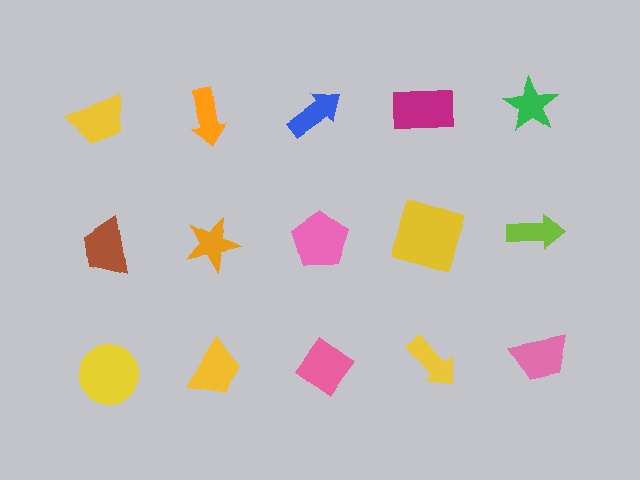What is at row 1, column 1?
A yellow trapezoid.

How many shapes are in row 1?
5 shapes.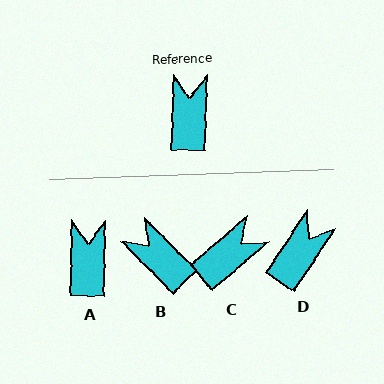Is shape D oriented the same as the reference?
No, it is off by about 32 degrees.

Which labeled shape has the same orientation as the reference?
A.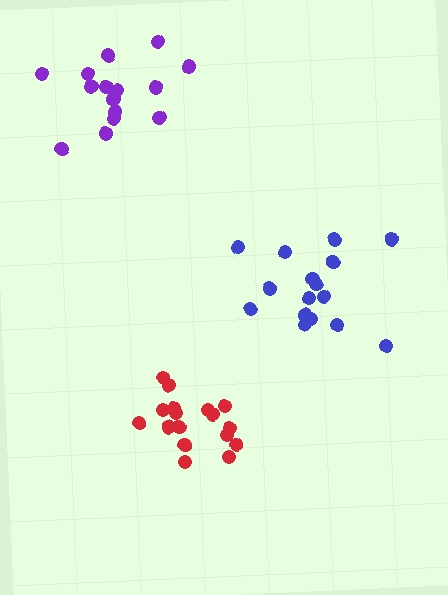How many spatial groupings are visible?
There are 3 spatial groupings.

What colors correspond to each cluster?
The clusters are colored: blue, red, purple.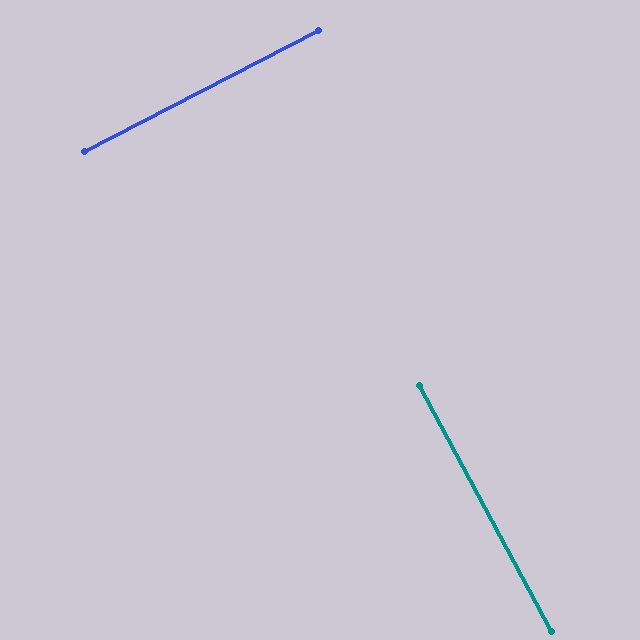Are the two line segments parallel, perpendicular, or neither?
Perpendicular — they meet at approximately 89°.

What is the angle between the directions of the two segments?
Approximately 89 degrees.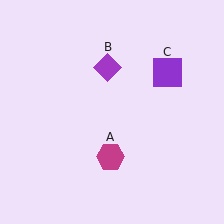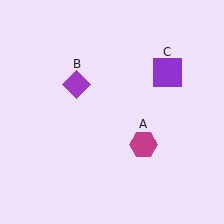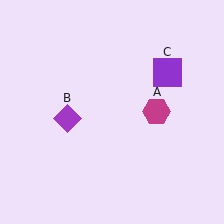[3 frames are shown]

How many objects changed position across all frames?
2 objects changed position: magenta hexagon (object A), purple diamond (object B).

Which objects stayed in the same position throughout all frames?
Purple square (object C) remained stationary.